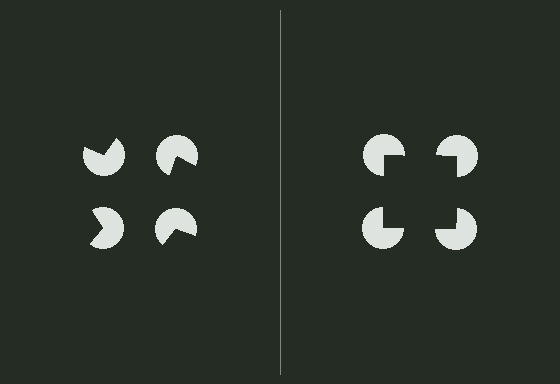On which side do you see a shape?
An illusory square appears on the right side. On the left side the wedge cuts are rotated, so no coherent shape forms.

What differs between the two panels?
The pac-man discs are positioned identically on both sides; only the wedge orientations differ. On the right they align to a square; on the left they are misaligned.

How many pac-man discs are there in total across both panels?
8 — 4 on each side.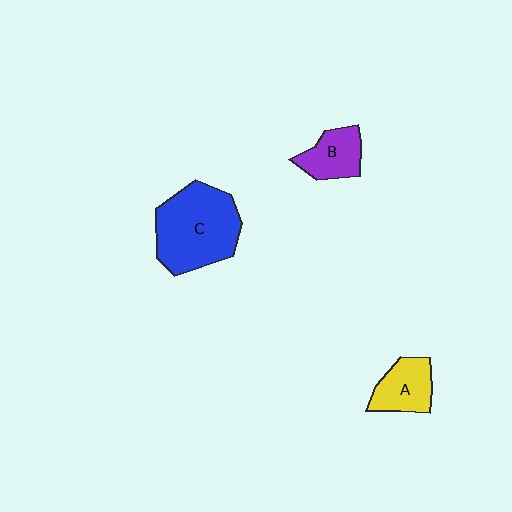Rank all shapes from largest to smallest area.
From largest to smallest: C (blue), A (yellow), B (purple).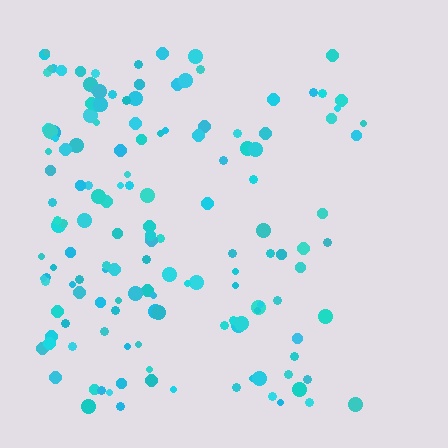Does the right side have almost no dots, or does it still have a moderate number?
Still a moderate number, just noticeably fewer than the left.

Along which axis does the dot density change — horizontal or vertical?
Horizontal.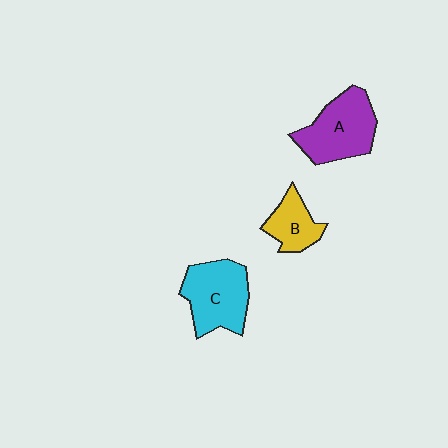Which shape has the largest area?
Shape A (purple).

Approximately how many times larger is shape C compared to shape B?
Approximately 1.7 times.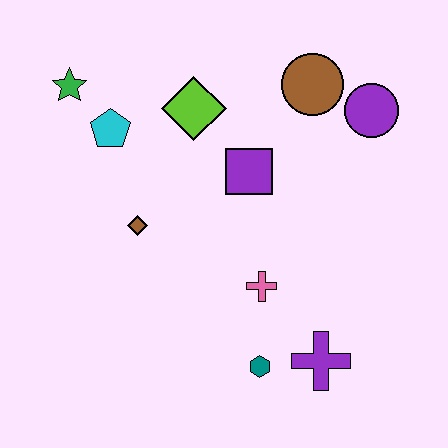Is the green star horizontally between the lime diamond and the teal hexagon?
No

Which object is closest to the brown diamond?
The cyan pentagon is closest to the brown diamond.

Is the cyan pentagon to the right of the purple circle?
No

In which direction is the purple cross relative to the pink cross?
The purple cross is below the pink cross.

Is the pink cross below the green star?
Yes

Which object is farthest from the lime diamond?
The purple cross is farthest from the lime diamond.